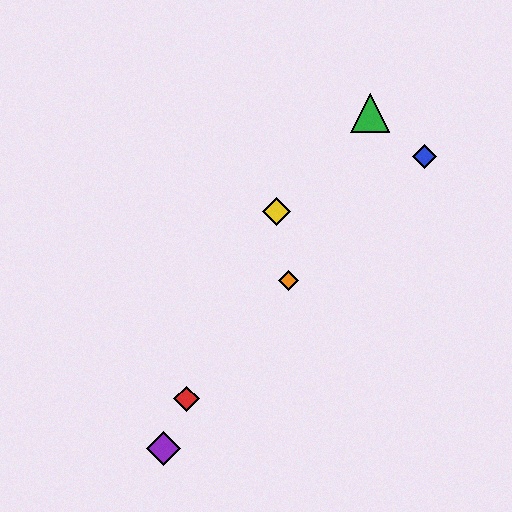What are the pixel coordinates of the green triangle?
The green triangle is at (370, 113).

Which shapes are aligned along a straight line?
The red diamond, the yellow diamond, the purple diamond are aligned along a straight line.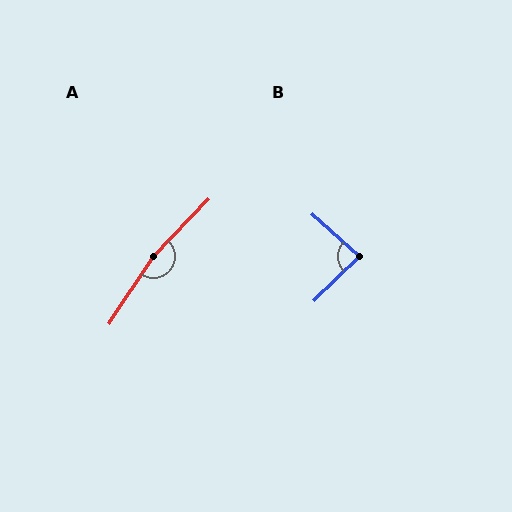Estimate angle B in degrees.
Approximately 86 degrees.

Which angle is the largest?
A, at approximately 170 degrees.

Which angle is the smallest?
B, at approximately 86 degrees.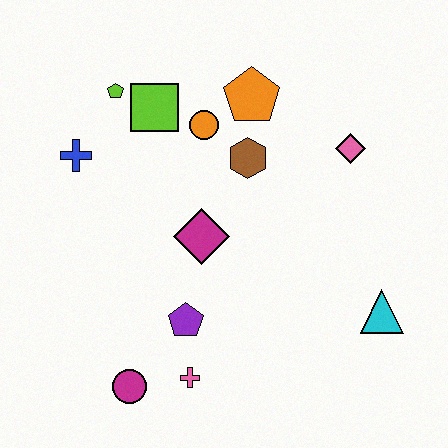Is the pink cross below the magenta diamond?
Yes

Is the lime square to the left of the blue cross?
No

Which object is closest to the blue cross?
The lime pentagon is closest to the blue cross.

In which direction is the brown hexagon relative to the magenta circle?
The brown hexagon is above the magenta circle.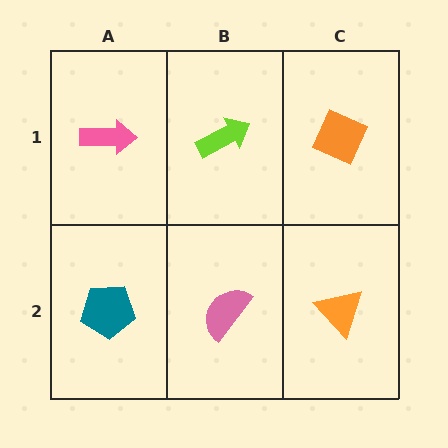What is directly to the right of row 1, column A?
A lime arrow.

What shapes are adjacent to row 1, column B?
A pink semicircle (row 2, column B), a pink arrow (row 1, column A), an orange diamond (row 1, column C).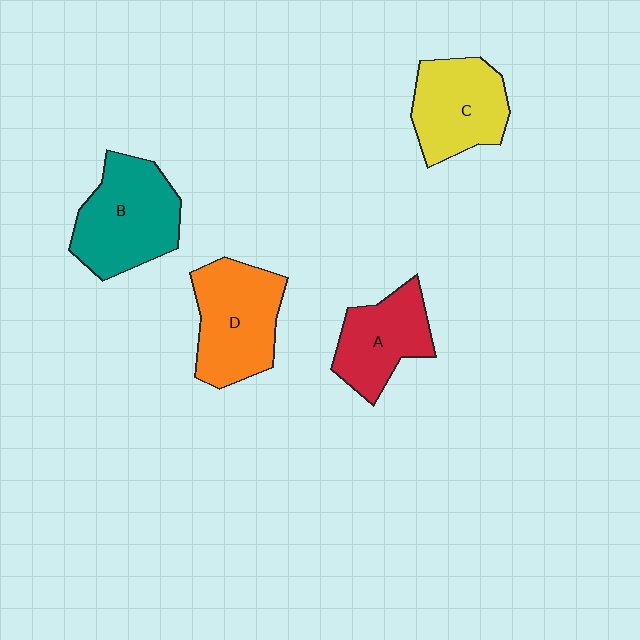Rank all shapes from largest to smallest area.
From largest to smallest: B (teal), D (orange), C (yellow), A (red).